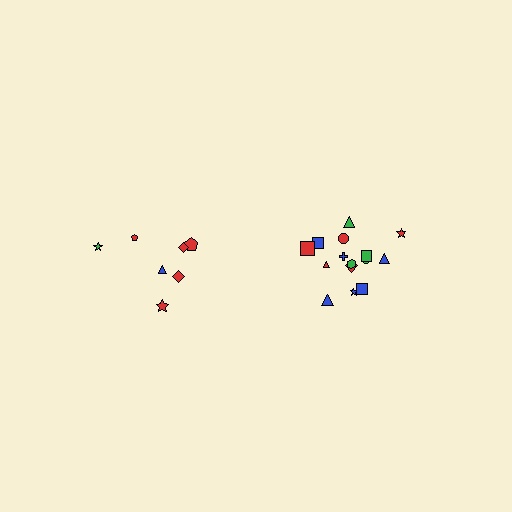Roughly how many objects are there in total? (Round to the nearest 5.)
Roughly 20 objects in total.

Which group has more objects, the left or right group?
The right group.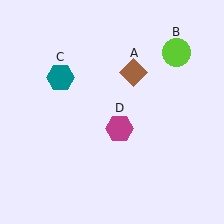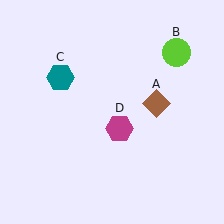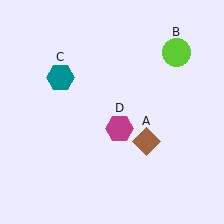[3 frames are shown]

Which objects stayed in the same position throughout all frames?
Lime circle (object B) and teal hexagon (object C) and magenta hexagon (object D) remained stationary.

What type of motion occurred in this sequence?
The brown diamond (object A) rotated clockwise around the center of the scene.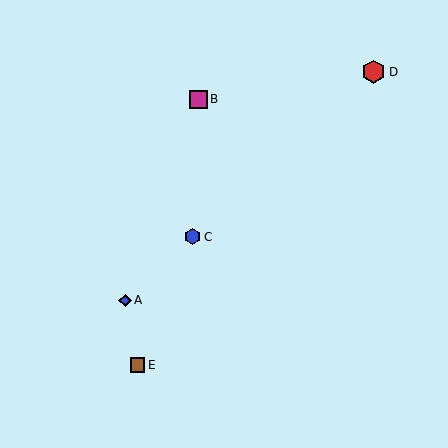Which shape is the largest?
The red hexagon (labeled D) is the largest.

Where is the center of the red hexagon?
The center of the red hexagon is at (374, 72).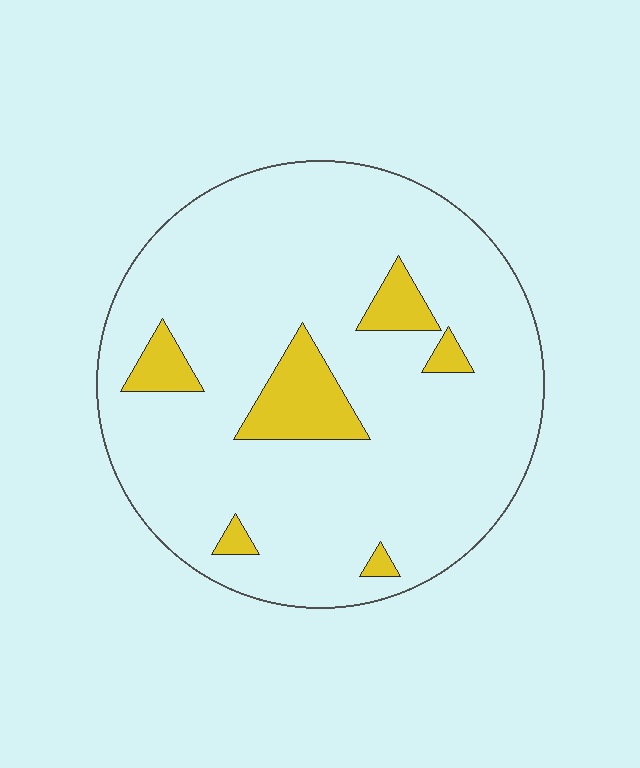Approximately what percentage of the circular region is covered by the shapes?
Approximately 10%.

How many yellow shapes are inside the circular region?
6.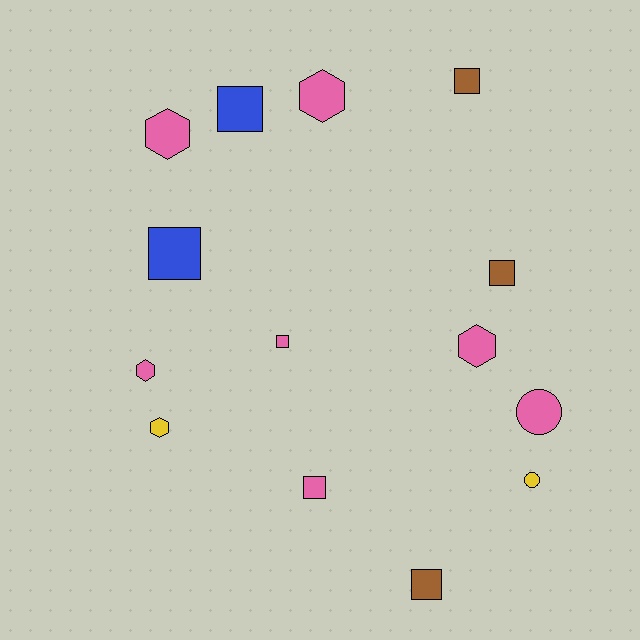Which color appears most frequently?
Pink, with 7 objects.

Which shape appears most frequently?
Square, with 7 objects.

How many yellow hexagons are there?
There is 1 yellow hexagon.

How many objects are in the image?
There are 14 objects.